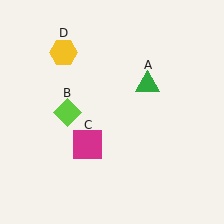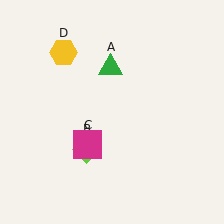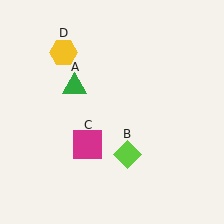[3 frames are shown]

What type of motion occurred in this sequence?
The green triangle (object A), lime diamond (object B) rotated counterclockwise around the center of the scene.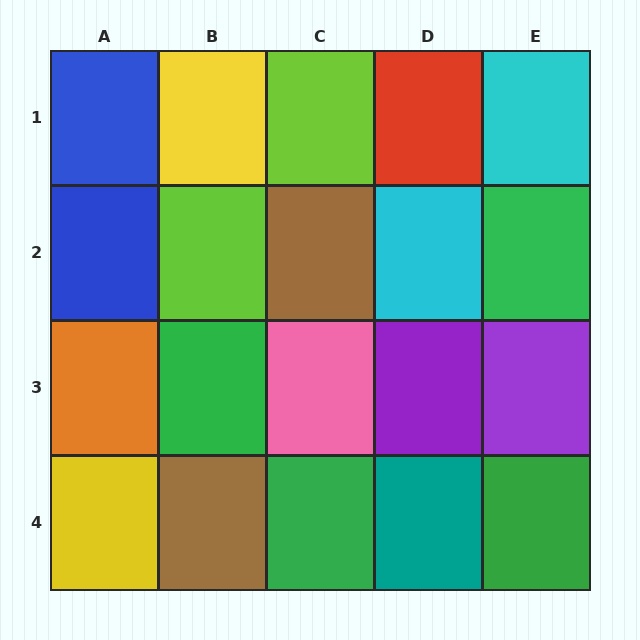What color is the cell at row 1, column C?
Lime.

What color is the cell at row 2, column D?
Cyan.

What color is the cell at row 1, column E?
Cyan.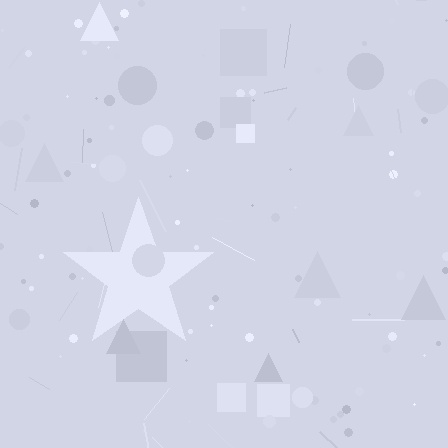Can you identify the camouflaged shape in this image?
The camouflaged shape is a star.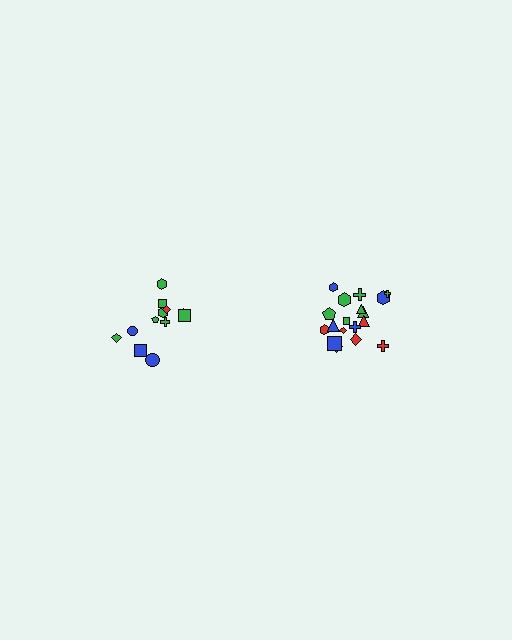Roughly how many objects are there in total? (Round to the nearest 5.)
Roughly 30 objects in total.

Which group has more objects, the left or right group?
The right group.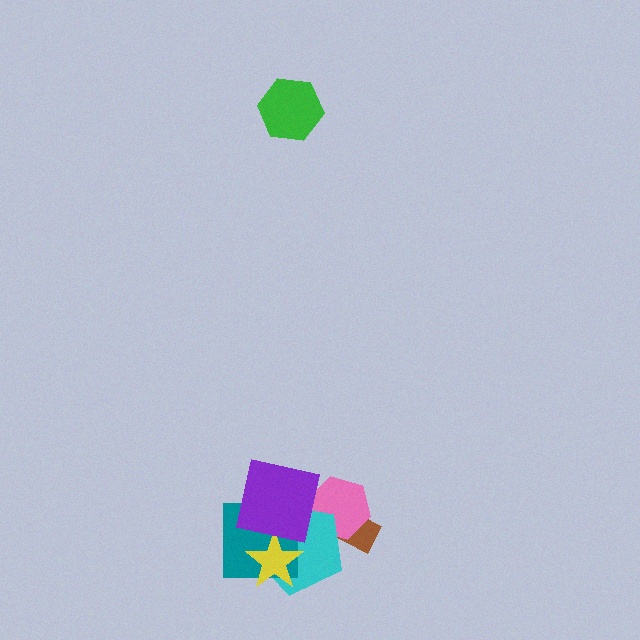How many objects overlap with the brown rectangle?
2 objects overlap with the brown rectangle.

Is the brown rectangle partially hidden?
Yes, it is partially covered by another shape.